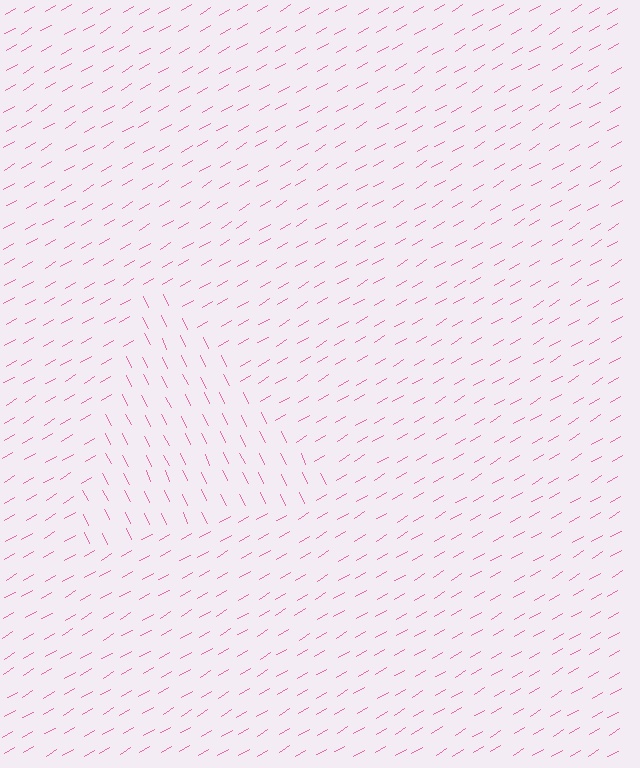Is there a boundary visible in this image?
Yes, there is a texture boundary formed by a change in line orientation.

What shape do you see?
I see a triangle.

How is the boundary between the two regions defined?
The boundary is defined purely by a change in line orientation (approximately 85 degrees difference). All lines are the same color and thickness.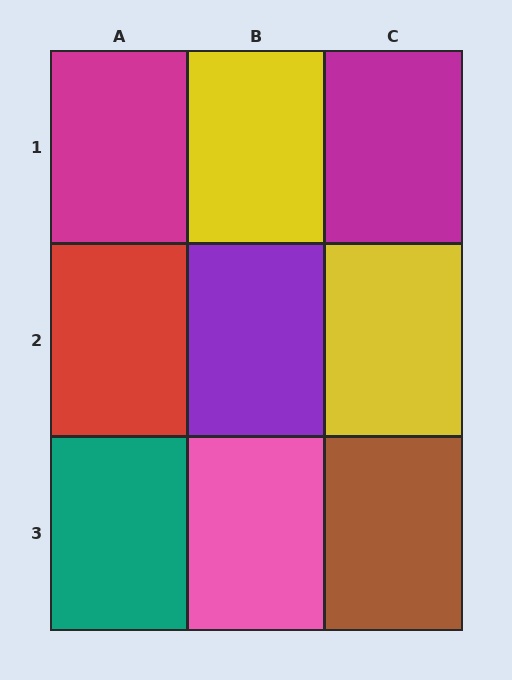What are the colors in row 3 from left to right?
Teal, pink, brown.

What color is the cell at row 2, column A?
Red.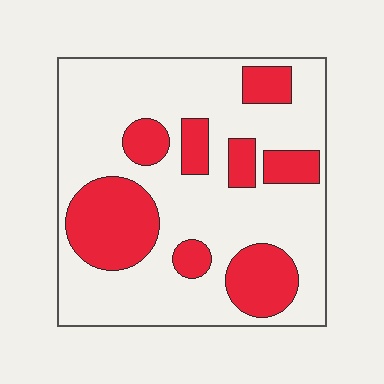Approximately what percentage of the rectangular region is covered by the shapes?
Approximately 30%.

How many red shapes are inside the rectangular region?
8.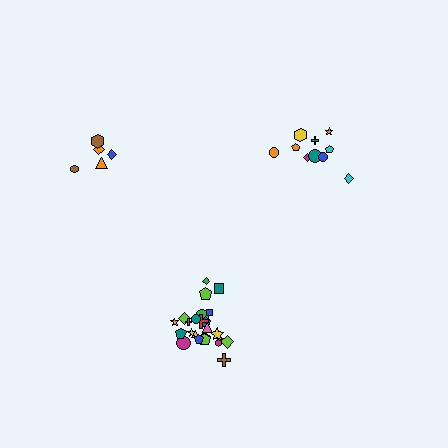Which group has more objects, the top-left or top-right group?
The top-right group.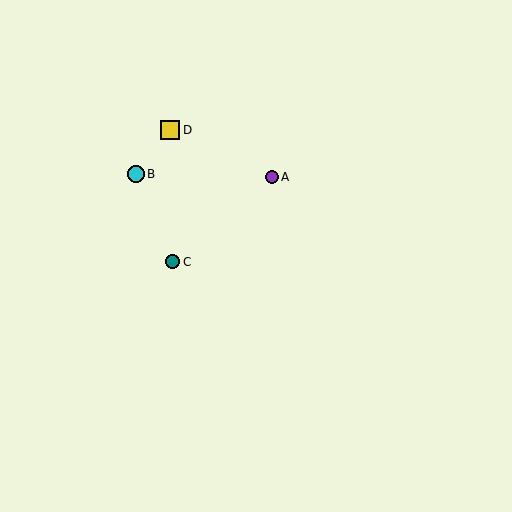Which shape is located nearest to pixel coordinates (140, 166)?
The cyan circle (labeled B) at (136, 174) is nearest to that location.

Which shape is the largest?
The yellow square (labeled D) is the largest.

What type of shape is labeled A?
Shape A is a purple circle.